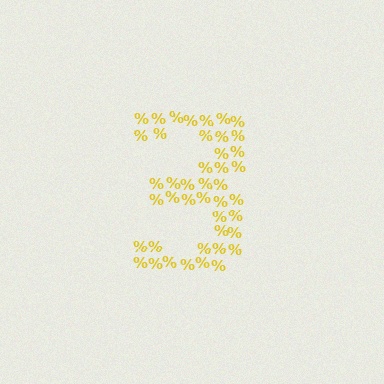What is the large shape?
The large shape is the digit 3.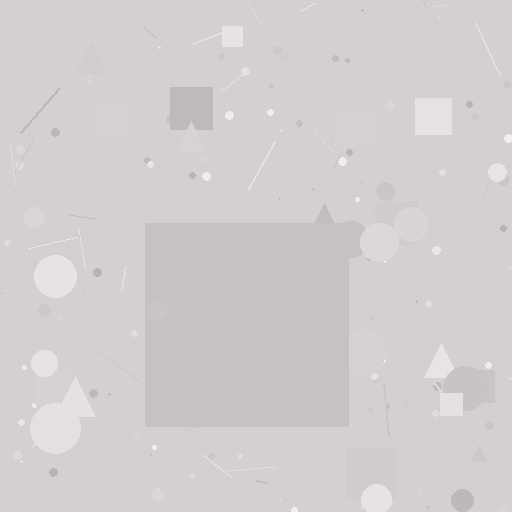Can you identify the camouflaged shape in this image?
The camouflaged shape is a square.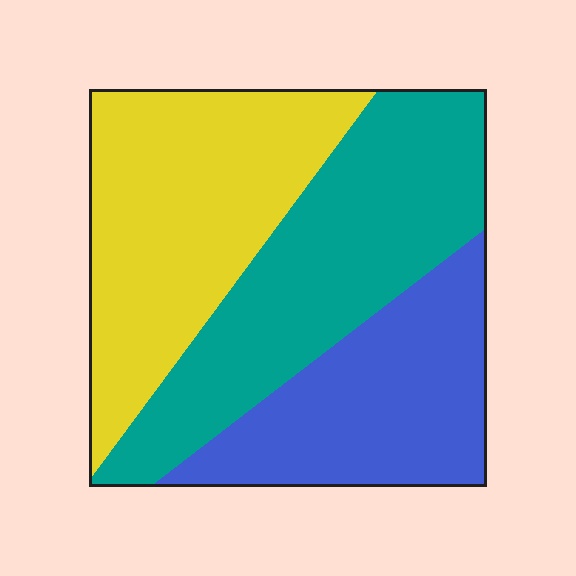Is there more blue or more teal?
Teal.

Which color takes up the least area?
Blue, at roughly 30%.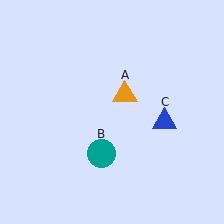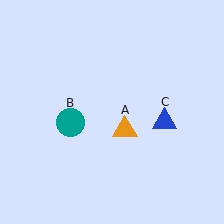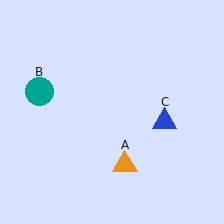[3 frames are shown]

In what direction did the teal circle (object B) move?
The teal circle (object B) moved up and to the left.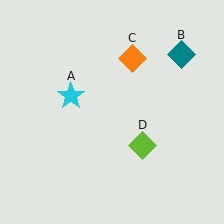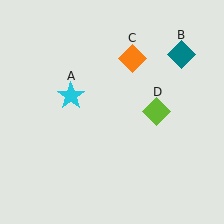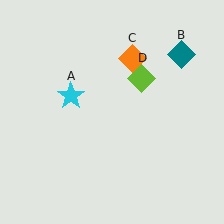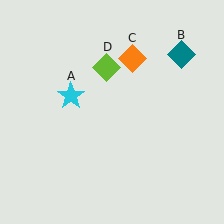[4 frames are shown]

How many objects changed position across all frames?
1 object changed position: lime diamond (object D).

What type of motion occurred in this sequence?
The lime diamond (object D) rotated counterclockwise around the center of the scene.